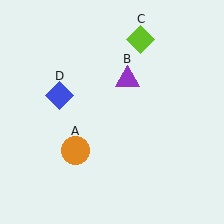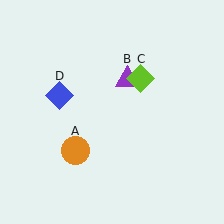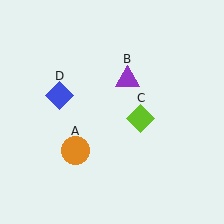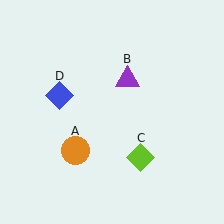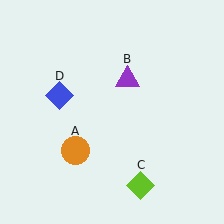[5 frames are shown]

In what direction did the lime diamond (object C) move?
The lime diamond (object C) moved down.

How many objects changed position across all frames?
1 object changed position: lime diamond (object C).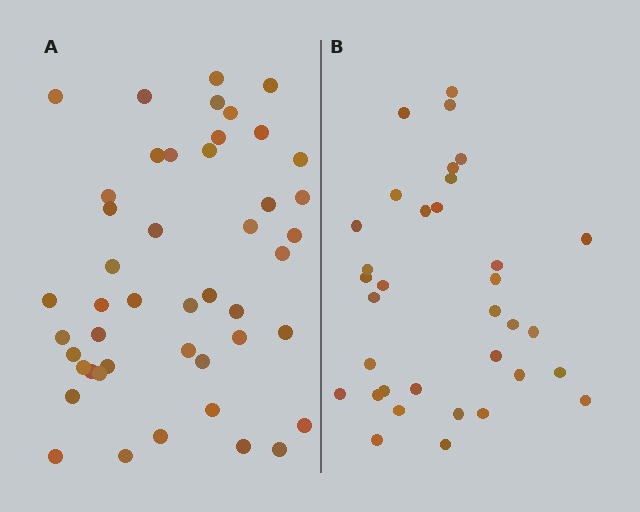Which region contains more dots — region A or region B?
Region A (the left region) has more dots.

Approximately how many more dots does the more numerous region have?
Region A has roughly 12 or so more dots than region B.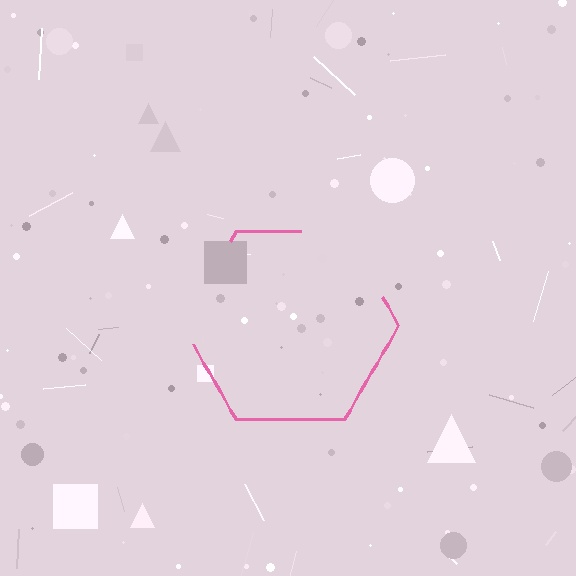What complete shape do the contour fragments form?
The contour fragments form a hexagon.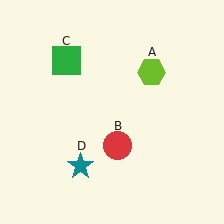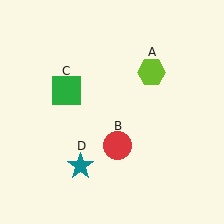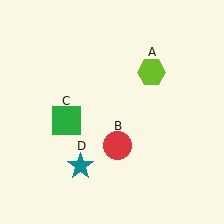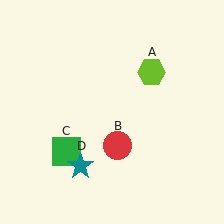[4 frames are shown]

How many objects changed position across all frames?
1 object changed position: green square (object C).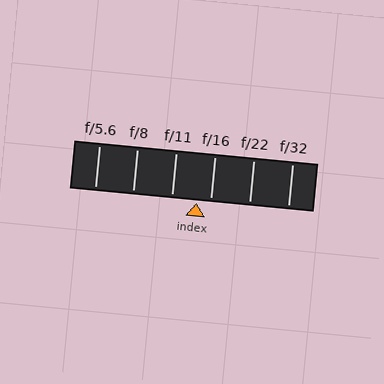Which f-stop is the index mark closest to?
The index mark is closest to f/16.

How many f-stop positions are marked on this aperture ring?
There are 6 f-stop positions marked.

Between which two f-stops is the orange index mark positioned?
The index mark is between f/11 and f/16.